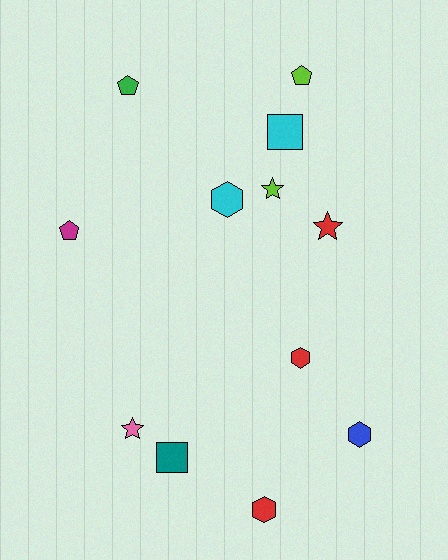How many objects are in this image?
There are 12 objects.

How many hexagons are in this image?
There are 4 hexagons.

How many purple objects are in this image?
There are no purple objects.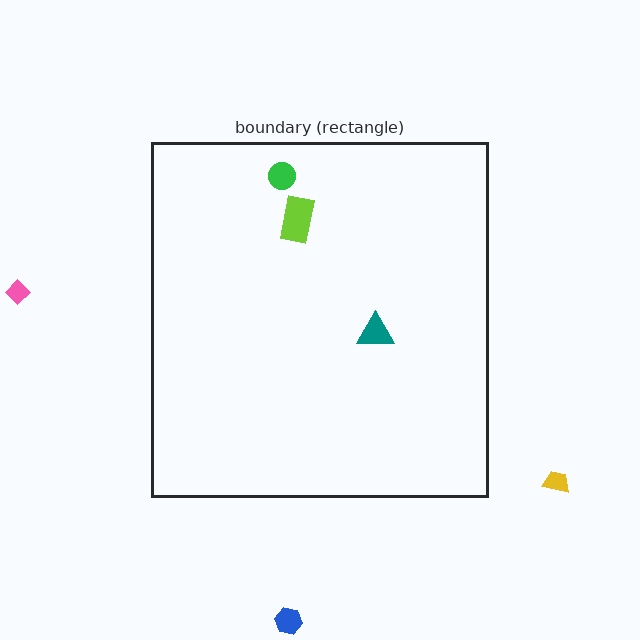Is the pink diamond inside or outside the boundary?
Outside.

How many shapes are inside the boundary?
3 inside, 3 outside.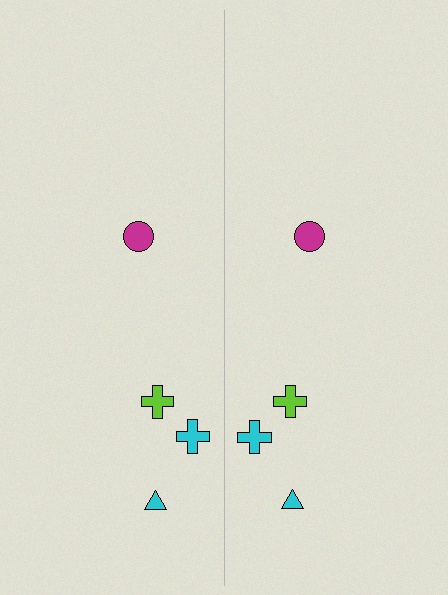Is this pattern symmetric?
Yes, this pattern has bilateral (reflection) symmetry.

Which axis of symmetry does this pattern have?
The pattern has a vertical axis of symmetry running through the center of the image.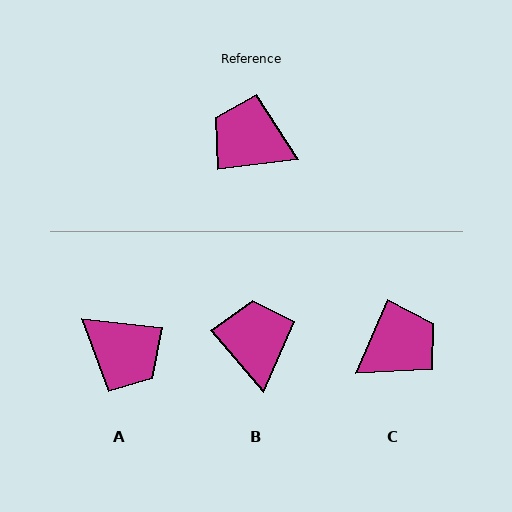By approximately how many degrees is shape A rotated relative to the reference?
Approximately 167 degrees counter-clockwise.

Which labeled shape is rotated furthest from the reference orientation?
A, about 167 degrees away.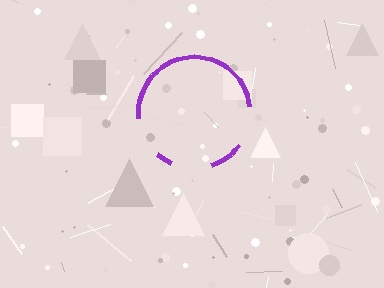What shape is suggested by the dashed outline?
The dashed outline suggests a circle.